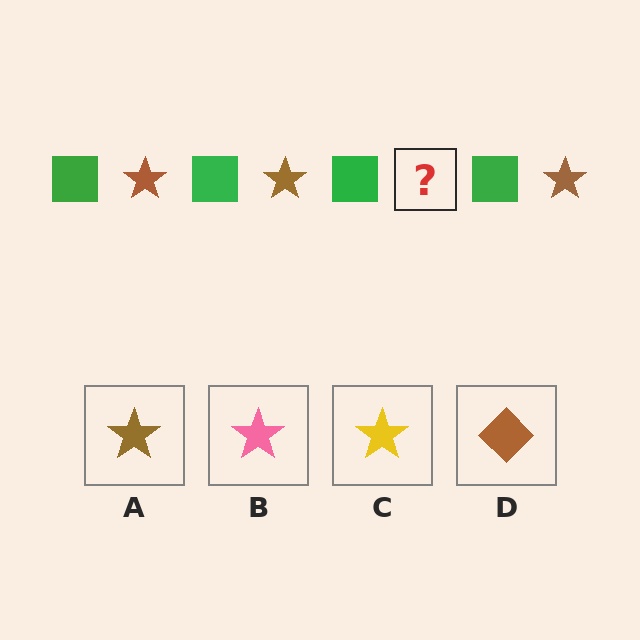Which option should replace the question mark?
Option A.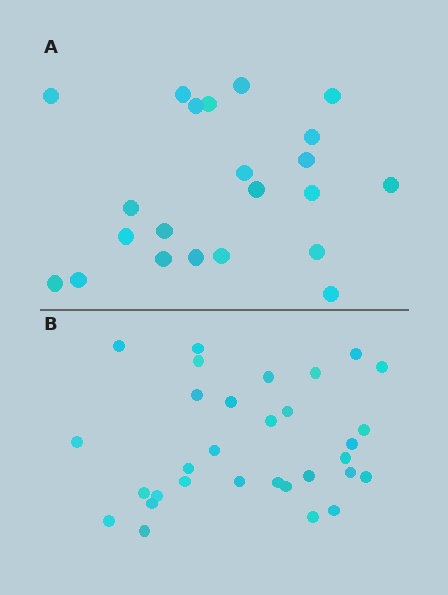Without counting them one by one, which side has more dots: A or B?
Region B (the bottom region) has more dots.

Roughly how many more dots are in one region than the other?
Region B has roughly 8 or so more dots than region A.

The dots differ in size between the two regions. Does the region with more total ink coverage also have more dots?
No. Region A has more total ink coverage because its dots are larger, but region B actually contains more individual dots. Total area can be misleading — the number of items is what matters here.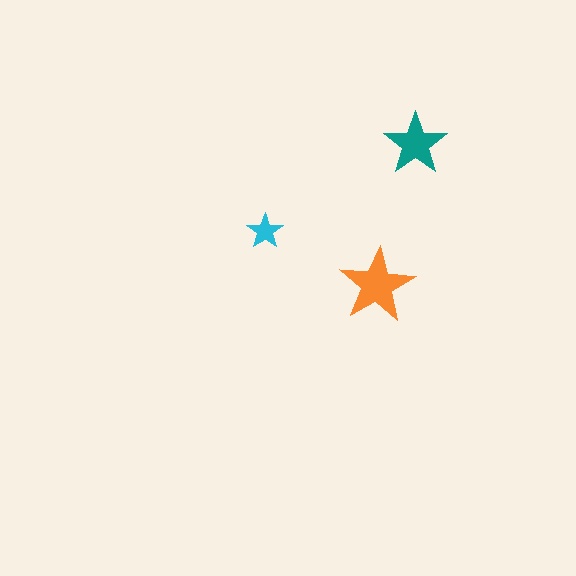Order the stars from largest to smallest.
the orange one, the teal one, the cyan one.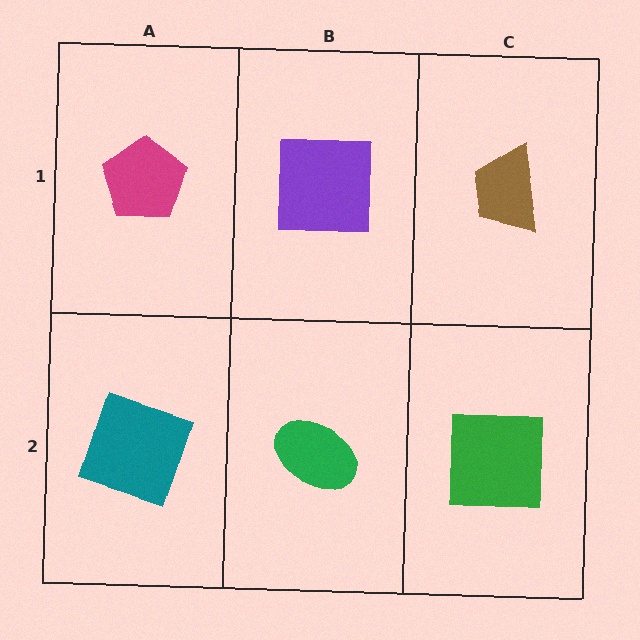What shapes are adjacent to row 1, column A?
A teal square (row 2, column A), a purple square (row 1, column B).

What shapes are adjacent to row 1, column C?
A green square (row 2, column C), a purple square (row 1, column B).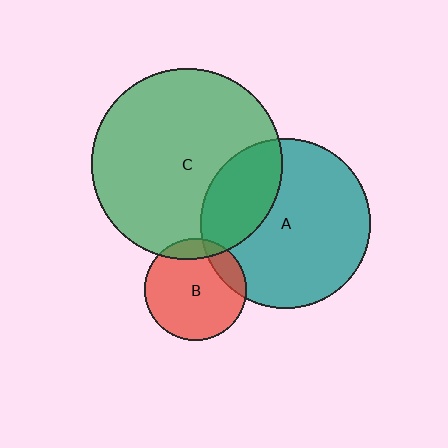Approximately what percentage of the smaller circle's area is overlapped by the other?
Approximately 30%.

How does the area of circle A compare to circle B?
Approximately 2.8 times.